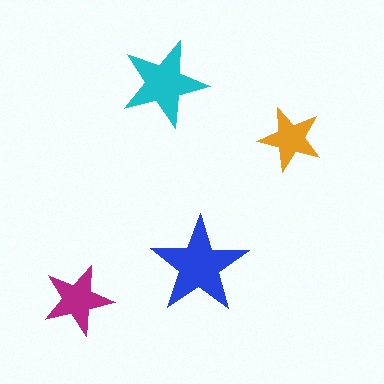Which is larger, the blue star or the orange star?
The blue one.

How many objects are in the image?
There are 4 objects in the image.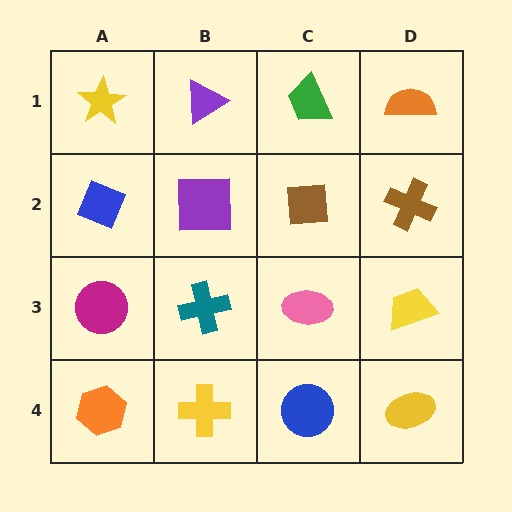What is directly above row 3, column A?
A blue diamond.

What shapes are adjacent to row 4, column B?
A teal cross (row 3, column B), an orange hexagon (row 4, column A), a blue circle (row 4, column C).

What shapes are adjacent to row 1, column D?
A brown cross (row 2, column D), a green trapezoid (row 1, column C).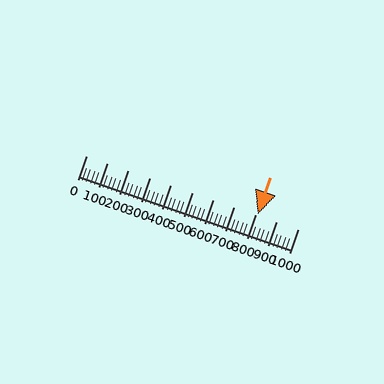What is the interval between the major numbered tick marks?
The major tick marks are spaced 100 units apart.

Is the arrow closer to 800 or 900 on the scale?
The arrow is closer to 800.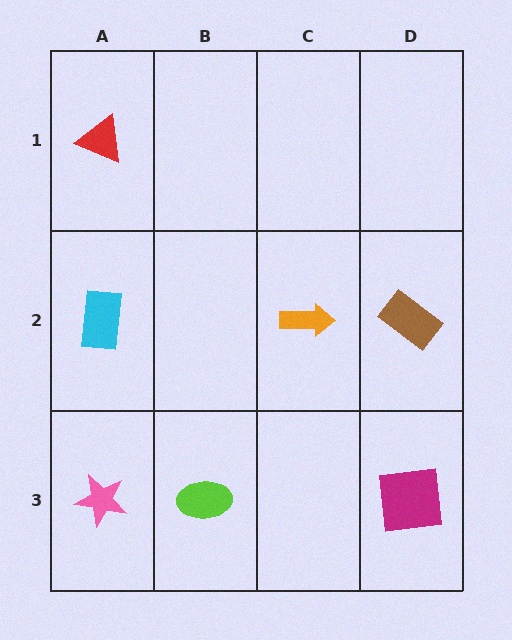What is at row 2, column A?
A cyan rectangle.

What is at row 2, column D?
A brown rectangle.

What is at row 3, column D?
A magenta square.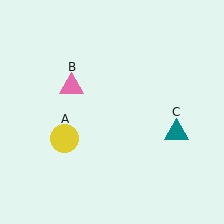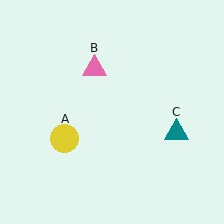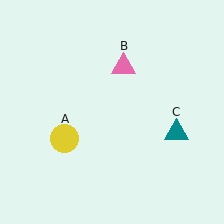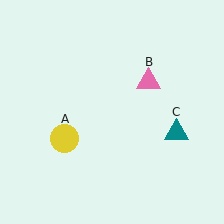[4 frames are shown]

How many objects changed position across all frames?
1 object changed position: pink triangle (object B).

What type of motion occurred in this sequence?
The pink triangle (object B) rotated clockwise around the center of the scene.